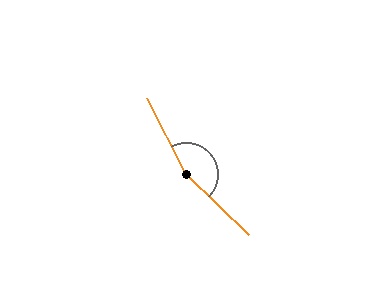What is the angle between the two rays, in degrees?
Approximately 161 degrees.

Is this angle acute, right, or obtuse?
It is obtuse.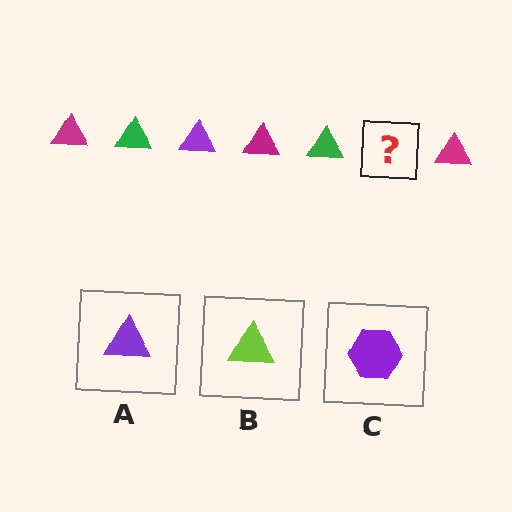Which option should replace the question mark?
Option A.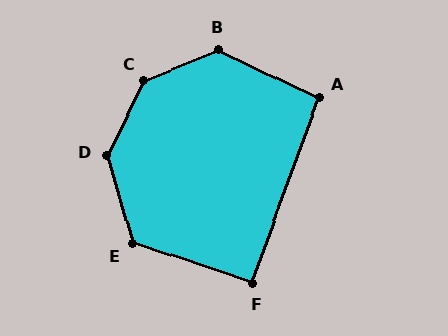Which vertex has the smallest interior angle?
F, at approximately 91 degrees.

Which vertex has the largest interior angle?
C, at approximately 140 degrees.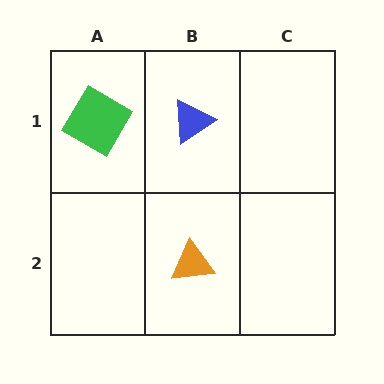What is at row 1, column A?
A green diamond.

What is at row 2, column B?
An orange triangle.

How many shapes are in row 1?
2 shapes.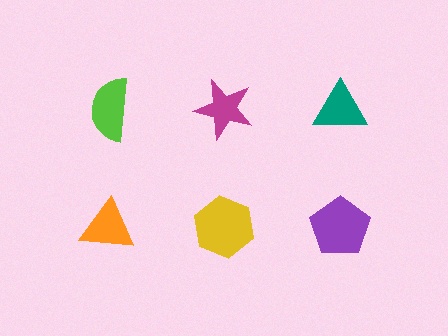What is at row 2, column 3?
A purple pentagon.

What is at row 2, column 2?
A yellow hexagon.